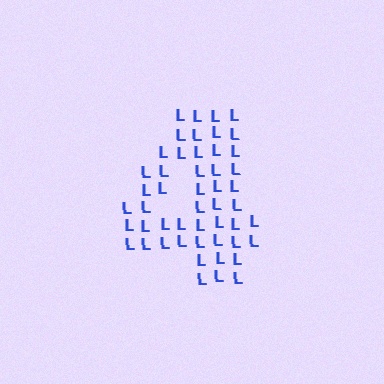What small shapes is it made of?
It is made of small letter L's.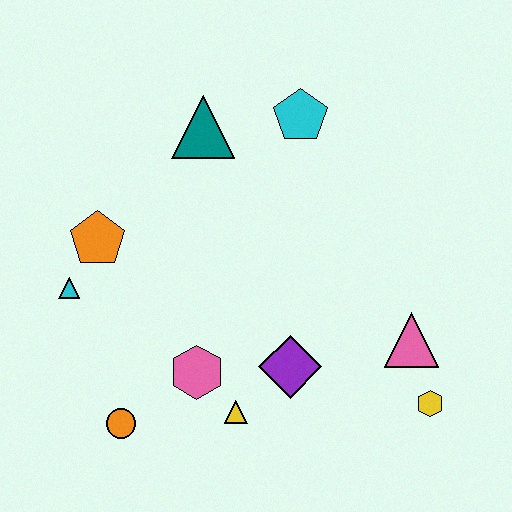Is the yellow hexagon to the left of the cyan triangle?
No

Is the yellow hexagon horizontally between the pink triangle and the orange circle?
No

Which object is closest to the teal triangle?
The cyan pentagon is closest to the teal triangle.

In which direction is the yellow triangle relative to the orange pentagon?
The yellow triangle is below the orange pentagon.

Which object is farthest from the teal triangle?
The yellow hexagon is farthest from the teal triangle.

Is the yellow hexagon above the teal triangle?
No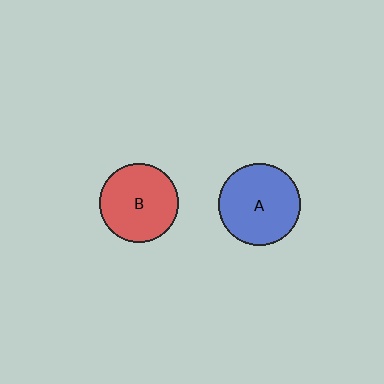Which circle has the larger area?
Circle A (blue).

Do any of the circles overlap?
No, none of the circles overlap.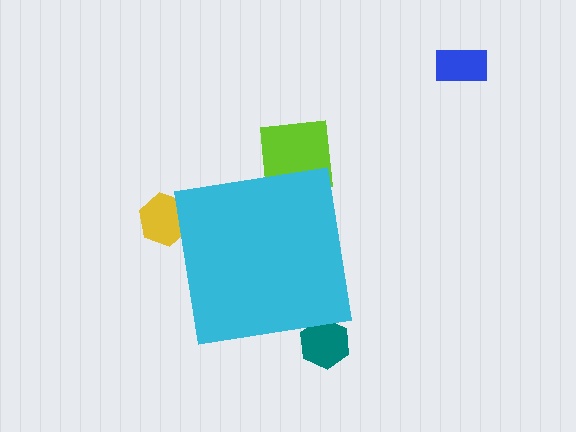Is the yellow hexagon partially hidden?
Yes, the yellow hexagon is partially hidden behind the cyan square.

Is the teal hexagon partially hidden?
Yes, the teal hexagon is partially hidden behind the cyan square.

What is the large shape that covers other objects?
A cyan square.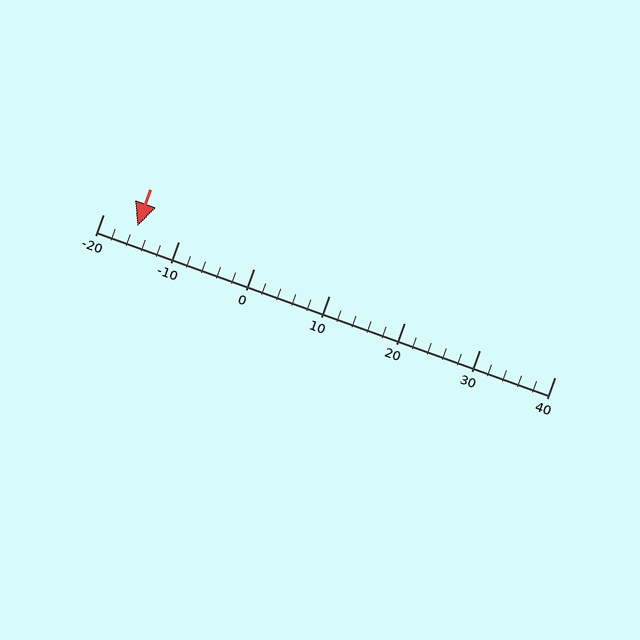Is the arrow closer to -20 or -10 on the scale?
The arrow is closer to -20.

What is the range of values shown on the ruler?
The ruler shows values from -20 to 40.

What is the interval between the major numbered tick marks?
The major tick marks are spaced 10 units apart.